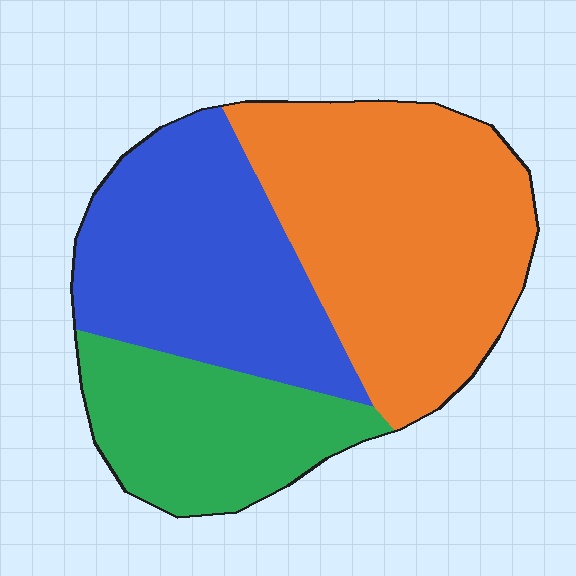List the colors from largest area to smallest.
From largest to smallest: orange, blue, green.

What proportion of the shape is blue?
Blue takes up about one third (1/3) of the shape.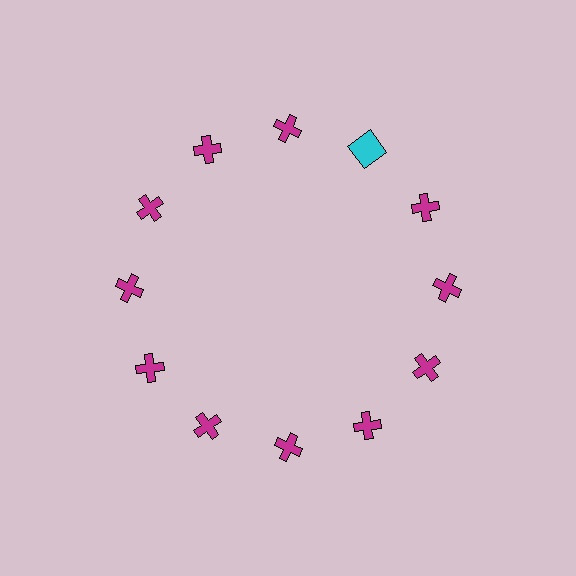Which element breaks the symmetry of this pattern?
The cyan square at roughly the 1 o'clock position breaks the symmetry. All other shapes are magenta crosses.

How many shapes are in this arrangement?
There are 12 shapes arranged in a ring pattern.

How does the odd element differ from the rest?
It differs in both color (cyan instead of magenta) and shape (square instead of cross).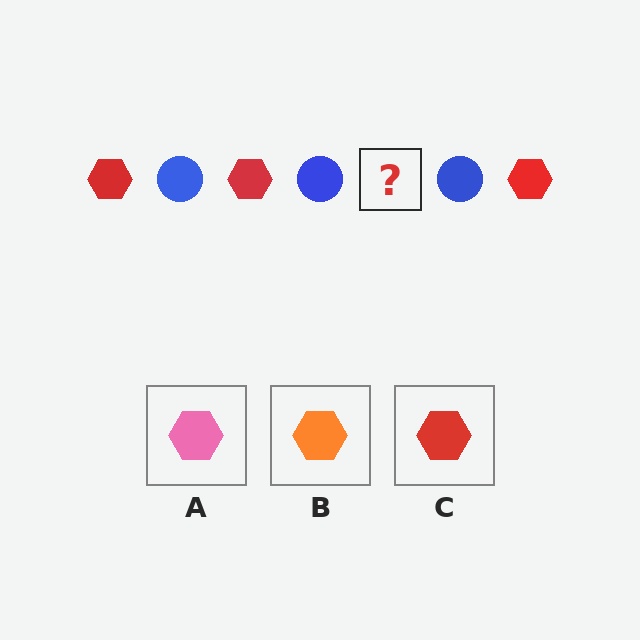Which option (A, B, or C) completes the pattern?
C.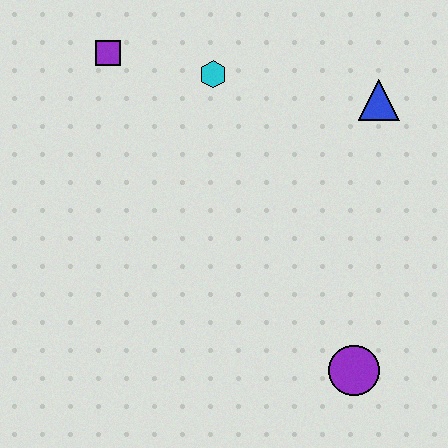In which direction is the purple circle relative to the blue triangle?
The purple circle is below the blue triangle.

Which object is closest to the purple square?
The cyan hexagon is closest to the purple square.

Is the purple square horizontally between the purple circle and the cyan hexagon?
No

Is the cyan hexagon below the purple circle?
No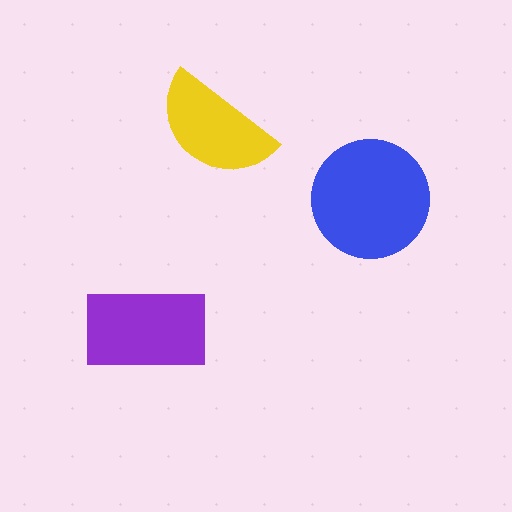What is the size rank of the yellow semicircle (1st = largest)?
3rd.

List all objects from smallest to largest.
The yellow semicircle, the purple rectangle, the blue circle.